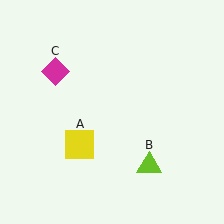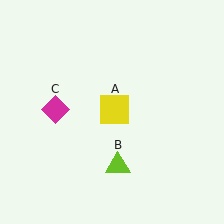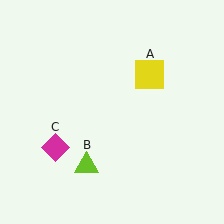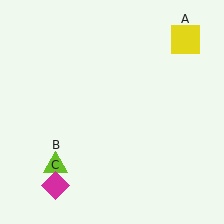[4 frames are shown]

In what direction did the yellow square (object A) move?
The yellow square (object A) moved up and to the right.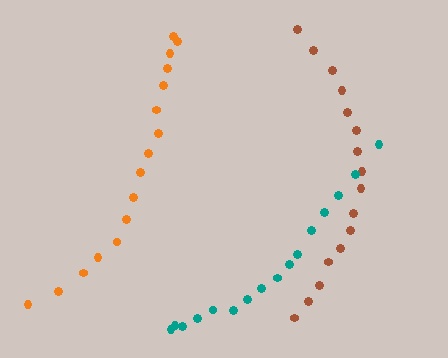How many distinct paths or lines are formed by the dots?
There are 3 distinct paths.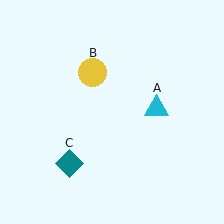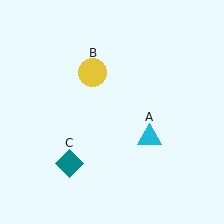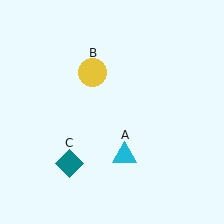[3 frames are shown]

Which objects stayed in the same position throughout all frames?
Yellow circle (object B) and teal diamond (object C) remained stationary.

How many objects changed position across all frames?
1 object changed position: cyan triangle (object A).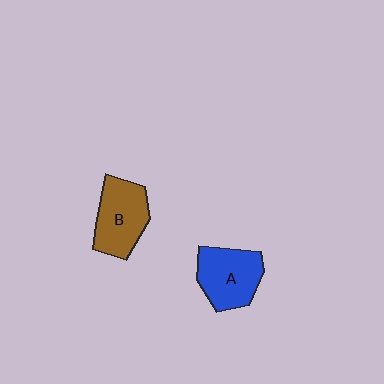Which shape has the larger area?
Shape B (brown).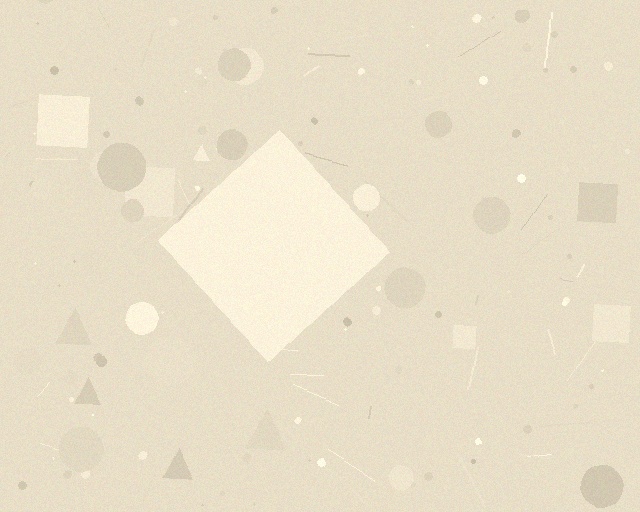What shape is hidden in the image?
A diamond is hidden in the image.